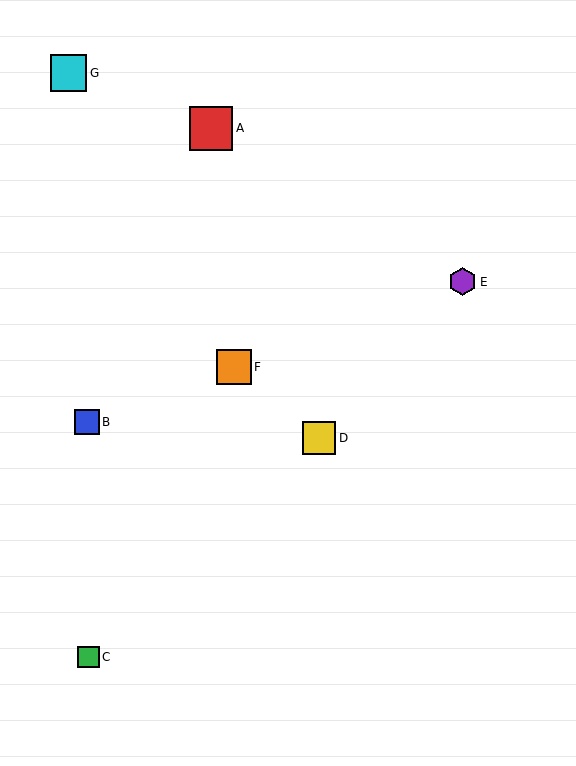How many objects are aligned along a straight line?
3 objects (B, E, F) are aligned along a straight line.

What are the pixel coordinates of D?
Object D is at (319, 438).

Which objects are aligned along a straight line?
Objects B, E, F are aligned along a straight line.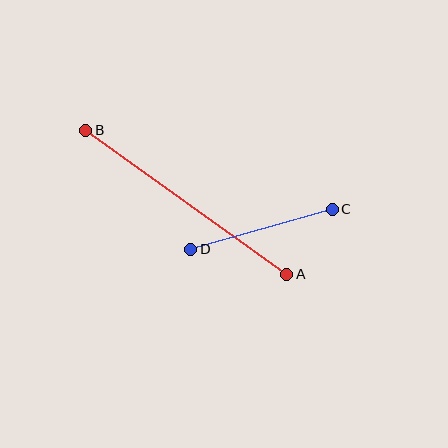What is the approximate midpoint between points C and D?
The midpoint is at approximately (261, 229) pixels.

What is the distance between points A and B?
The distance is approximately 247 pixels.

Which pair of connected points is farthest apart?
Points A and B are farthest apart.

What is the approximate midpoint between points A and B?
The midpoint is at approximately (186, 202) pixels.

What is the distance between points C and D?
The distance is approximately 147 pixels.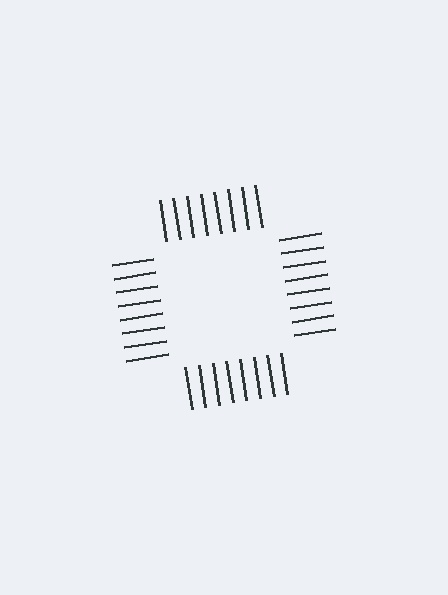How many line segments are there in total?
32 — 8 along each of the 4 edges.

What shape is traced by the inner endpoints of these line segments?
An illusory square — the line segments terminate on its edges but no continuous stroke is drawn.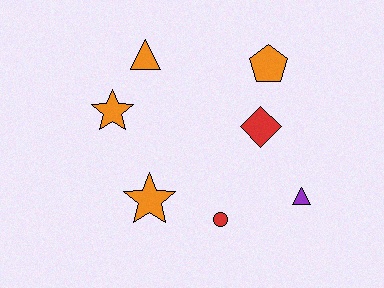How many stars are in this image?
There are 2 stars.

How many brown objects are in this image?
There are no brown objects.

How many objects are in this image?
There are 7 objects.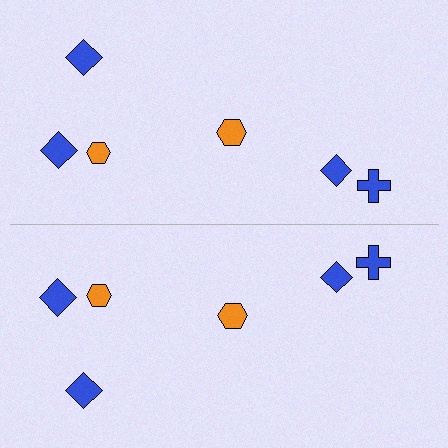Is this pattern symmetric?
Yes, this pattern has bilateral (reflection) symmetry.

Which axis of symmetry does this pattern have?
The pattern has a horizontal axis of symmetry running through the center of the image.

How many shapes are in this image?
There are 12 shapes in this image.